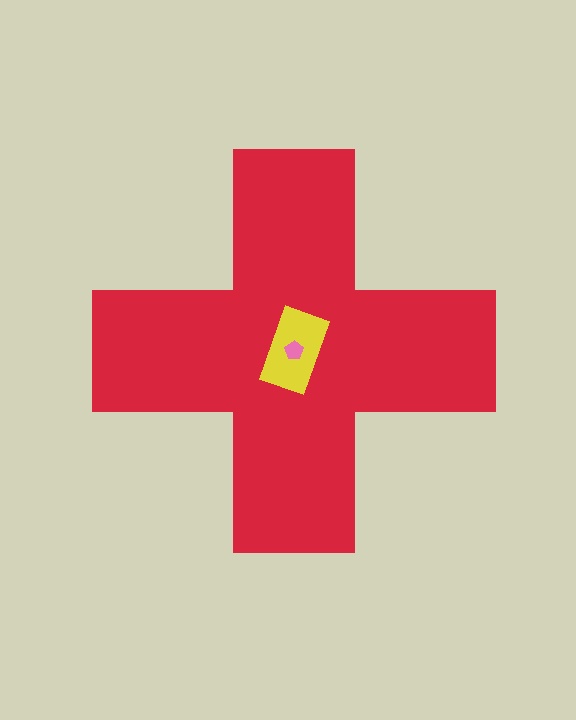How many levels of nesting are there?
3.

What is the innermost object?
The pink pentagon.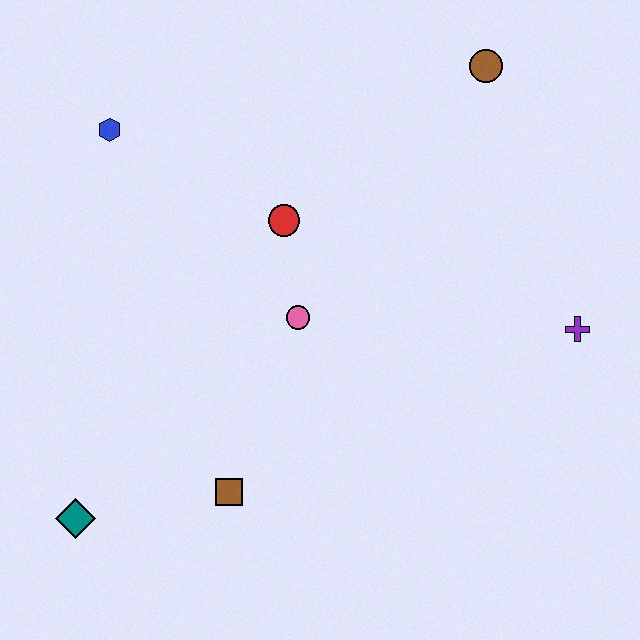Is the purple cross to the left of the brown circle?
No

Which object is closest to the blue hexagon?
The red circle is closest to the blue hexagon.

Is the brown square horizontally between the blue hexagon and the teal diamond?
No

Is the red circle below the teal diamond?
No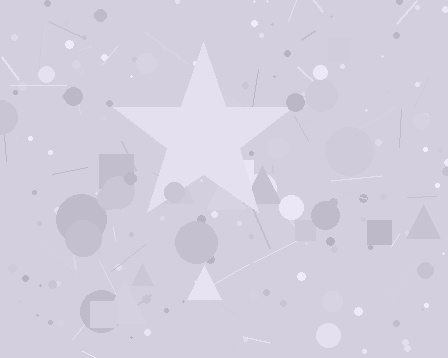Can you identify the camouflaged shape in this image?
The camouflaged shape is a star.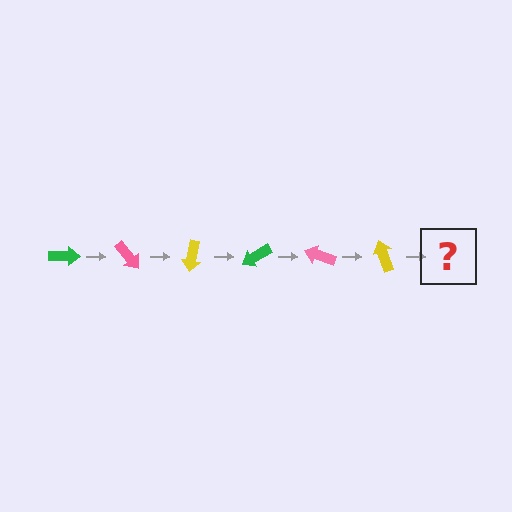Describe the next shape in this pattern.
It should be a green arrow, rotated 300 degrees from the start.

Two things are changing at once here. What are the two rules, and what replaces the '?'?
The two rules are that it rotates 50 degrees each step and the color cycles through green, pink, and yellow. The '?' should be a green arrow, rotated 300 degrees from the start.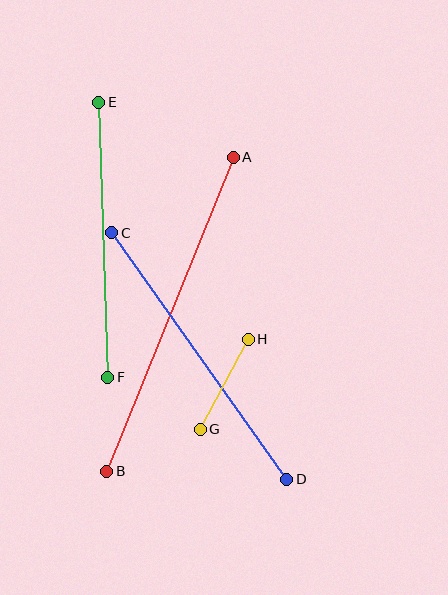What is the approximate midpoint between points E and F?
The midpoint is at approximately (103, 240) pixels.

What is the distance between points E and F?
The distance is approximately 275 pixels.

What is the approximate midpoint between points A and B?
The midpoint is at approximately (170, 314) pixels.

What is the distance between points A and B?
The distance is approximately 338 pixels.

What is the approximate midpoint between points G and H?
The midpoint is at approximately (224, 384) pixels.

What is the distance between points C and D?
The distance is approximately 302 pixels.